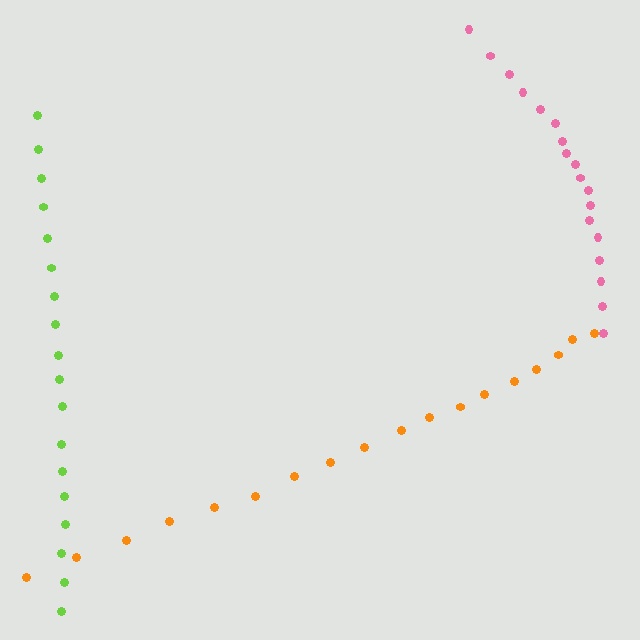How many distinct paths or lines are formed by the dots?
There are 3 distinct paths.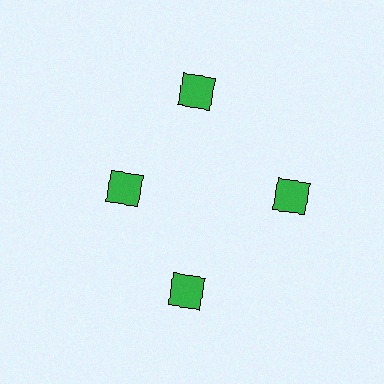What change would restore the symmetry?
The symmetry would be restored by moving it outward, back onto the ring so that all 4 squares sit at equal angles and equal distance from the center.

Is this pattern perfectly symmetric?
No. The 4 green squares are arranged in a ring, but one element near the 9 o'clock position is pulled inward toward the center, breaking the 4-fold rotational symmetry.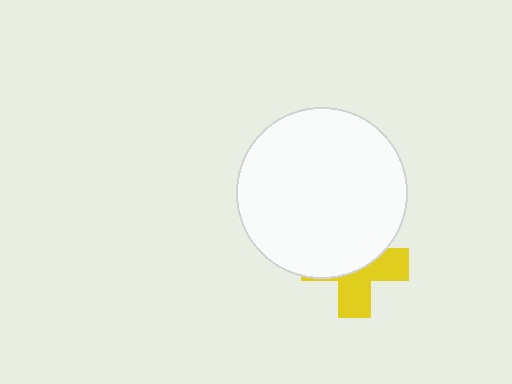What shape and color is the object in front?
The object in front is a white circle.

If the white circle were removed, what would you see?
You would see the complete yellow cross.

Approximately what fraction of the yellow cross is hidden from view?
Roughly 55% of the yellow cross is hidden behind the white circle.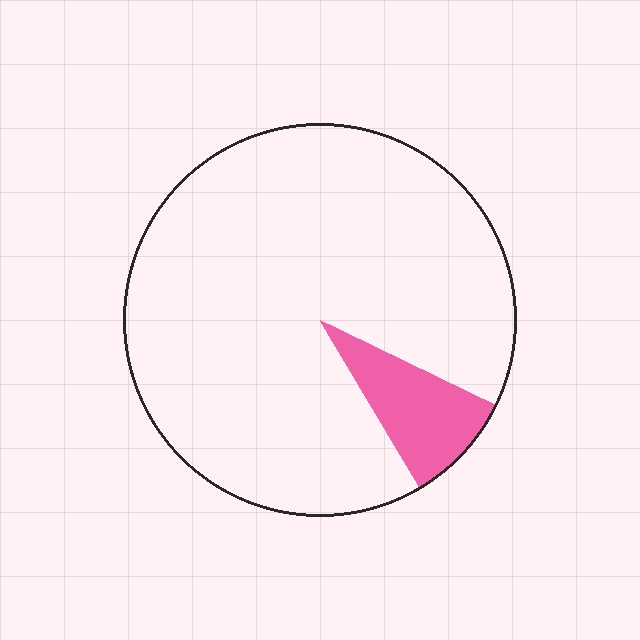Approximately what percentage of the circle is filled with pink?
Approximately 10%.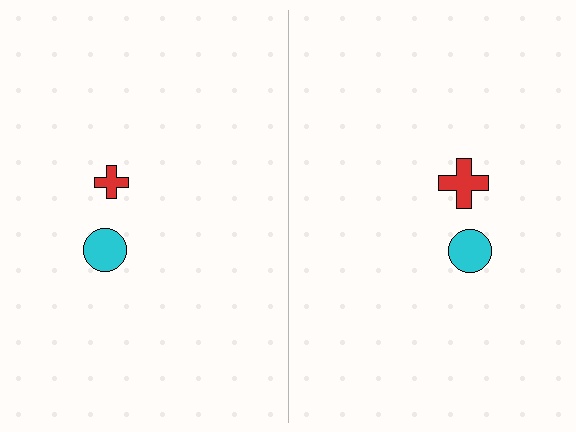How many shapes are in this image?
There are 4 shapes in this image.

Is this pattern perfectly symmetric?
No, the pattern is not perfectly symmetric. The red cross on the right side has a different size than its mirror counterpart.